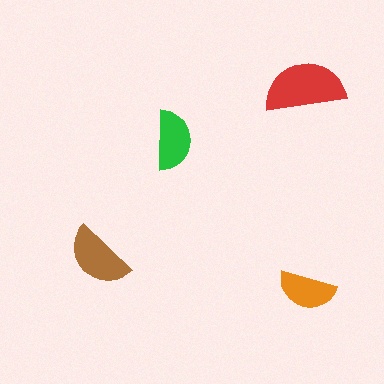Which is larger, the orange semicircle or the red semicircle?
The red one.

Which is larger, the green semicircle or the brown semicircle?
The brown one.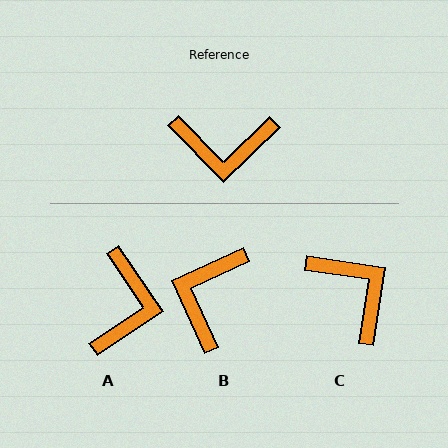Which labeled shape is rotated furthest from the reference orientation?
C, about 127 degrees away.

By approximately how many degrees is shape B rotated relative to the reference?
Approximately 110 degrees clockwise.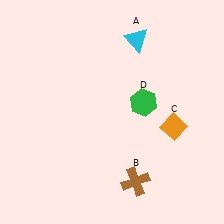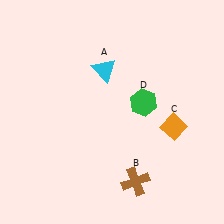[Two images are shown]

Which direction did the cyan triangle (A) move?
The cyan triangle (A) moved left.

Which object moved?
The cyan triangle (A) moved left.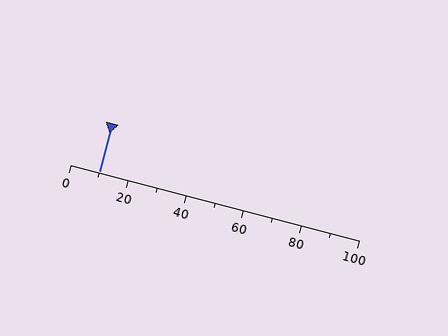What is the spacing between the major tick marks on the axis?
The major ticks are spaced 20 apart.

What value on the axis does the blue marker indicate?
The marker indicates approximately 10.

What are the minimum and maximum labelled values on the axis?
The axis runs from 0 to 100.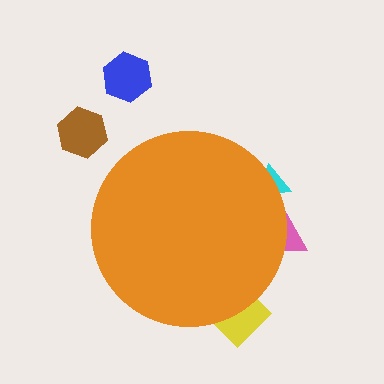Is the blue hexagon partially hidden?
No, the blue hexagon is fully visible.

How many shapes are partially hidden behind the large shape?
3 shapes are partially hidden.